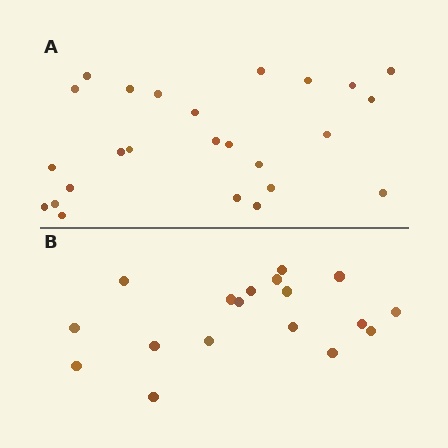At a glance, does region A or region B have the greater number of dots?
Region A (the top region) has more dots.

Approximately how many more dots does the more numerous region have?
Region A has roughly 8 or so more dots than region B.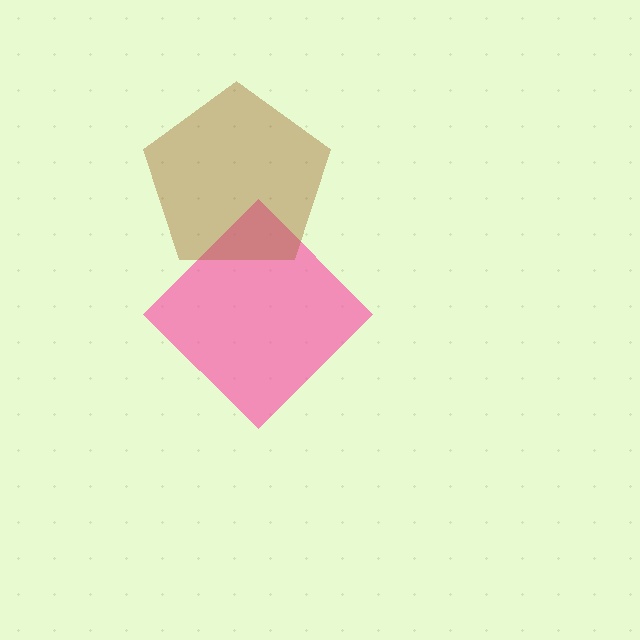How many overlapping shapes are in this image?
There are 2 overlapping shapes in the image.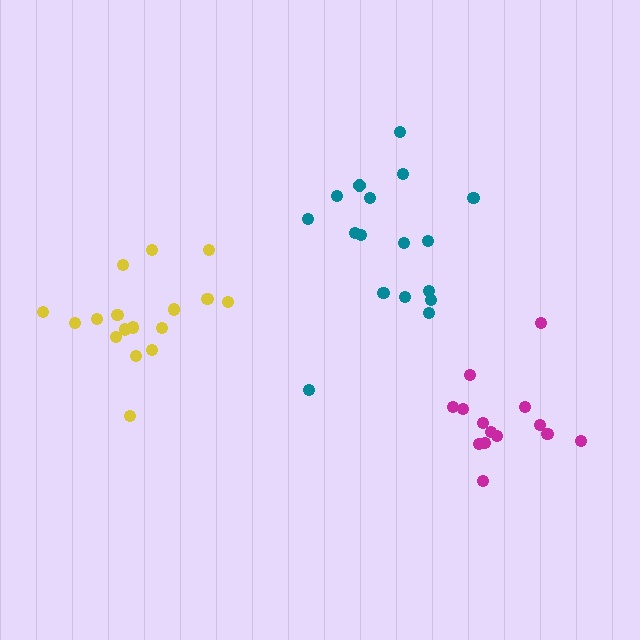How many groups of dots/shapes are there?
There are 3 groups.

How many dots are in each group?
Group 1: 17 dots, Group 2: 17 dots, Group 3: 14 dots (48 total).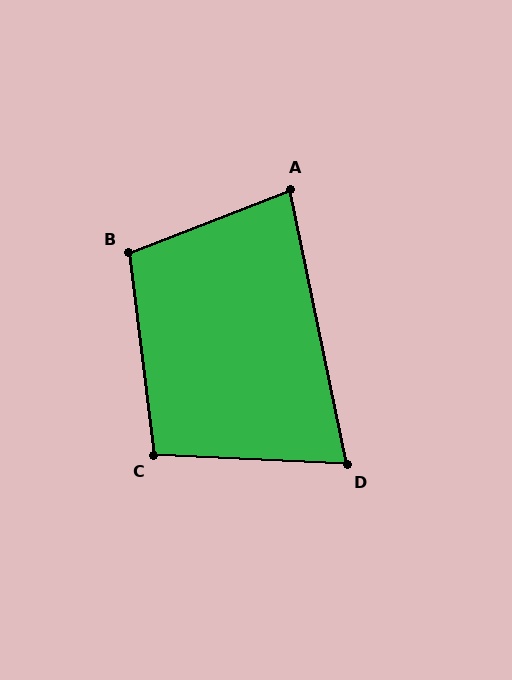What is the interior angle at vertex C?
Approximately 100 degrees (obtuse).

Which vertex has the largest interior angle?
B, at approximately 104 degrees.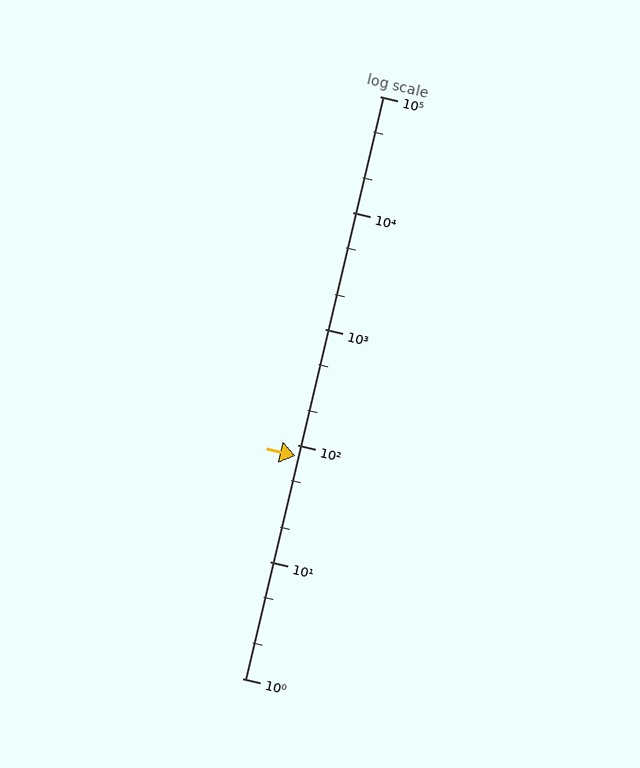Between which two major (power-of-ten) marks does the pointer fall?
The pointer is between 10 and 100.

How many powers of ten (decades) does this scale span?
The scale spans 5 decades, from 1 to 100000.